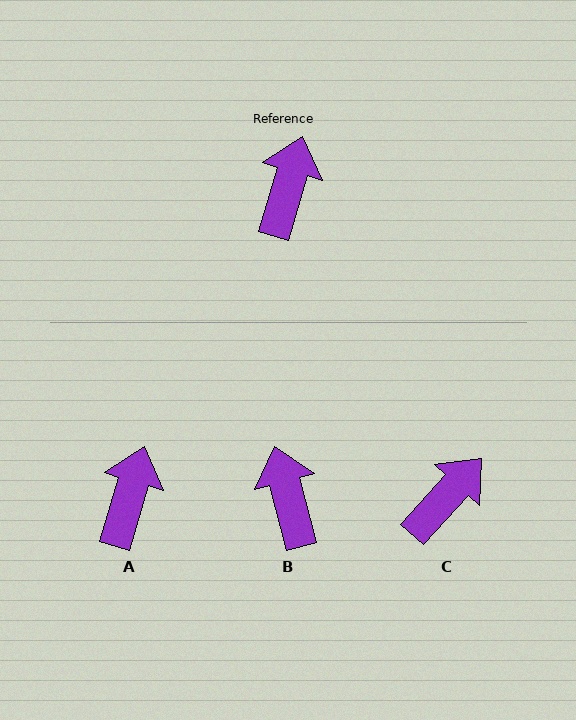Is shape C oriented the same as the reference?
No, it is off by about 26 degrees.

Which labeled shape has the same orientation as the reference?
A.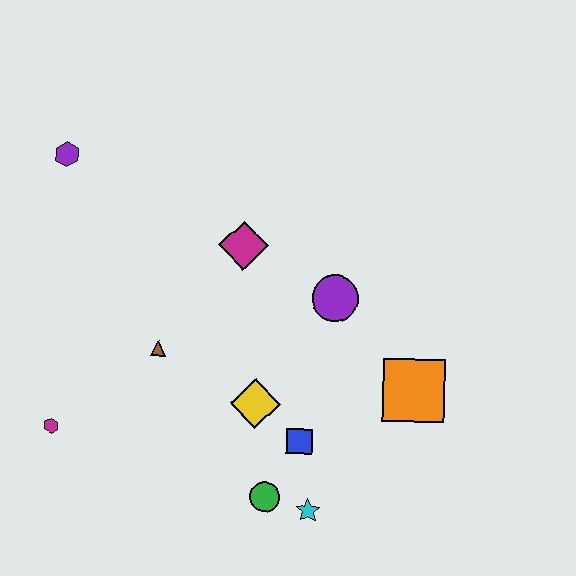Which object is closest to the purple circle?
The magenta diamond is closest to the purple circle.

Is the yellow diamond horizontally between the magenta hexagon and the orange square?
Yes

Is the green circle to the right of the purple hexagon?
Yes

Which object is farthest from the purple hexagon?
The cyan star is farthest from the purple hexagon.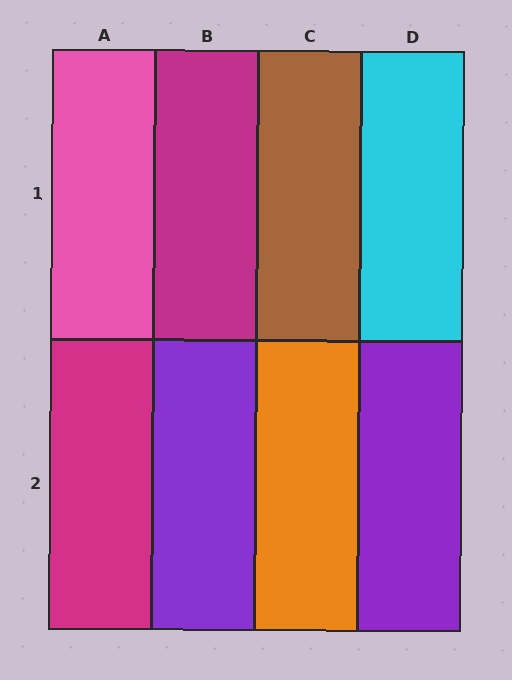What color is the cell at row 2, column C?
Orange.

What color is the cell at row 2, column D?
Purple.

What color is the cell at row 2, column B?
Purple.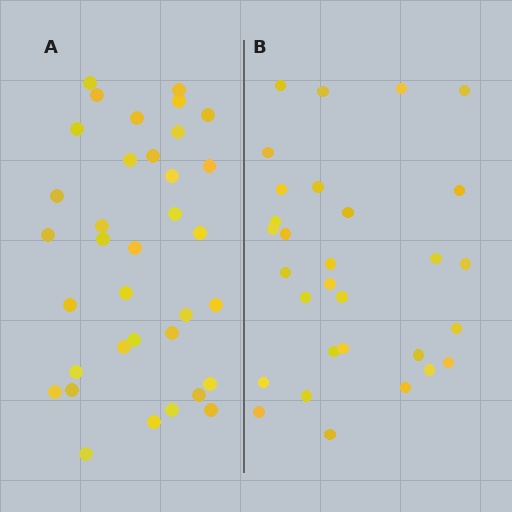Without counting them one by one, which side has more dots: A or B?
Region A (the left region) has more dots.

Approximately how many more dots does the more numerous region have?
Region A has about 5 more dots than region B.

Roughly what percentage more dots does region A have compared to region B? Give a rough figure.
About 15% more.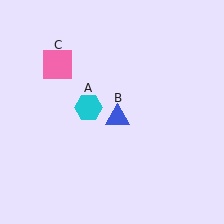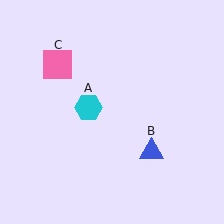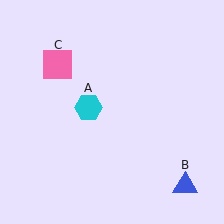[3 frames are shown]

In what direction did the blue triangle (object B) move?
The blue triangle (object B) moved down and to the right.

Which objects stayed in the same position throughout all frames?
Cyan hexagon (object A) and pink square (object C) remained stationary.